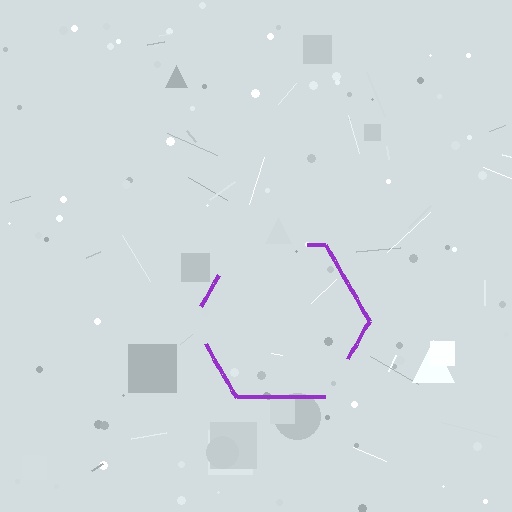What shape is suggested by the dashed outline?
The dashed outline suggests a hexagon.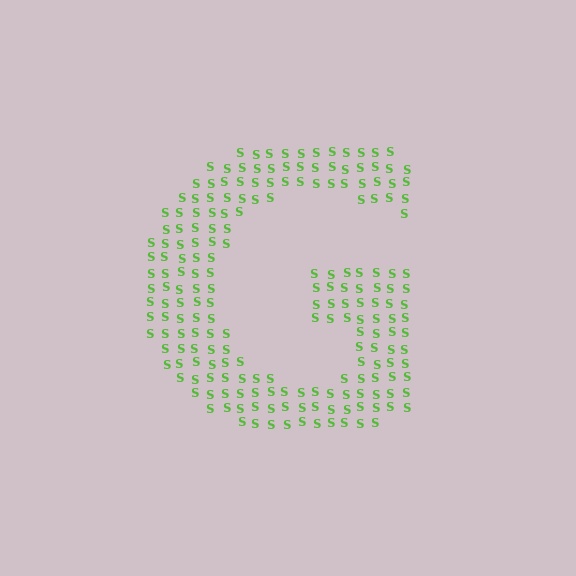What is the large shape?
The large shape is the letter G.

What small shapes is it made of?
It is made of small letter S's.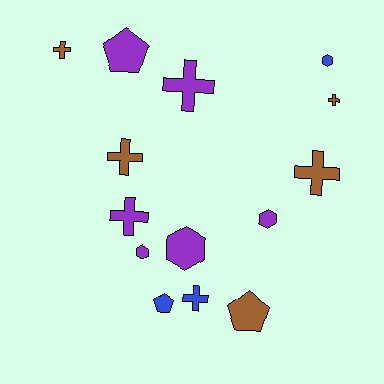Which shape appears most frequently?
Cross, with 7 objects.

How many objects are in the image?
There are 14 objects.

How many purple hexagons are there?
There are 3 purple hexagons.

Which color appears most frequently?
Purple, with 6 objects.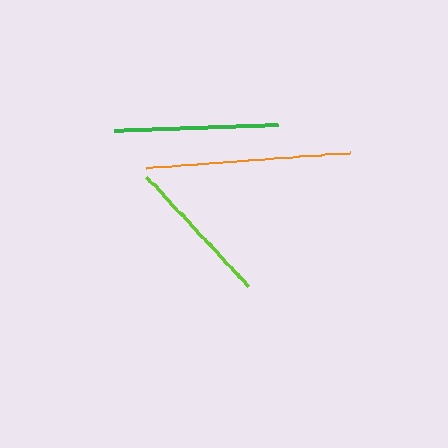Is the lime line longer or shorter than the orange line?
The orange line is longer than the lime line.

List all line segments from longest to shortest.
From longest to shortest: orange, green, lime.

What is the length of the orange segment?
The orange segment is approximately 204 pixels long.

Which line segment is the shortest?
The lime line is the shortest at approximately 149 pixels.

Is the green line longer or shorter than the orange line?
The orange line is longer than the green line.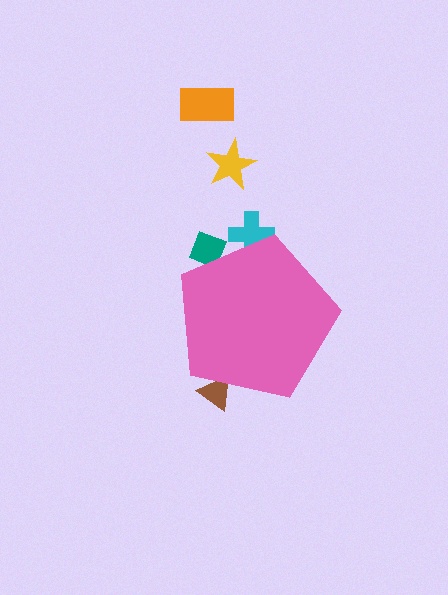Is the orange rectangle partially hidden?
No, the orange rectangle is fully visible.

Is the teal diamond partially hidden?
Yes, the teal diamond is partially hidden behind the pink pentagon.